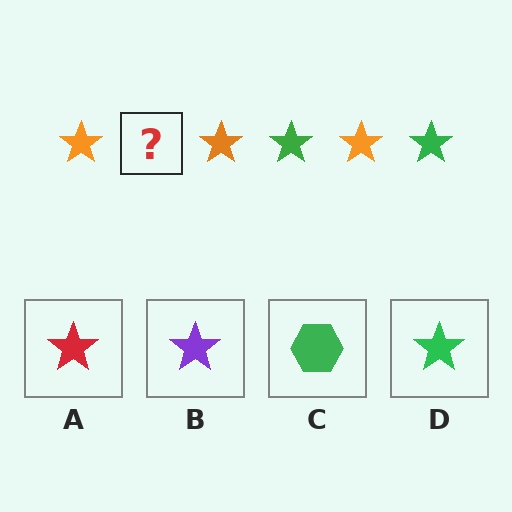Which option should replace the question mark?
Option D.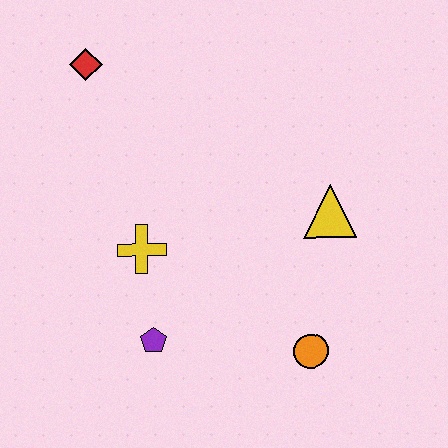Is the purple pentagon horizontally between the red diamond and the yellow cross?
No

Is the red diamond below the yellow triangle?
No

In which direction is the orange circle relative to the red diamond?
The orange circle is below the red diamond.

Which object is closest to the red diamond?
The yellow cross is closest to the red diamond.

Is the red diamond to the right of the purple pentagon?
No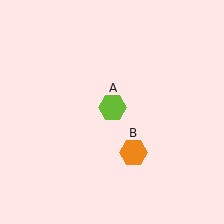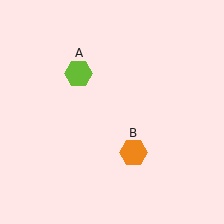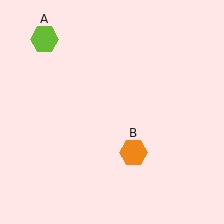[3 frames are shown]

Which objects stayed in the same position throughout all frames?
Orange hexagon (object B) remained stationary.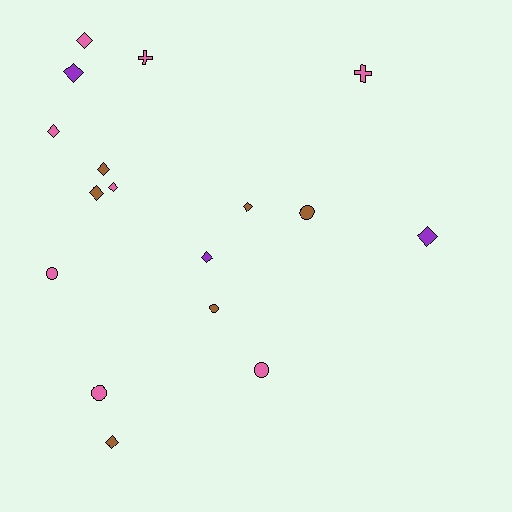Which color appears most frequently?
Pink, with 8 objects.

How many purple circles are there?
There are no purple circles.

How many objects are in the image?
There are 17 objects.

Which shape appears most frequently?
Diamond, with 10 objects.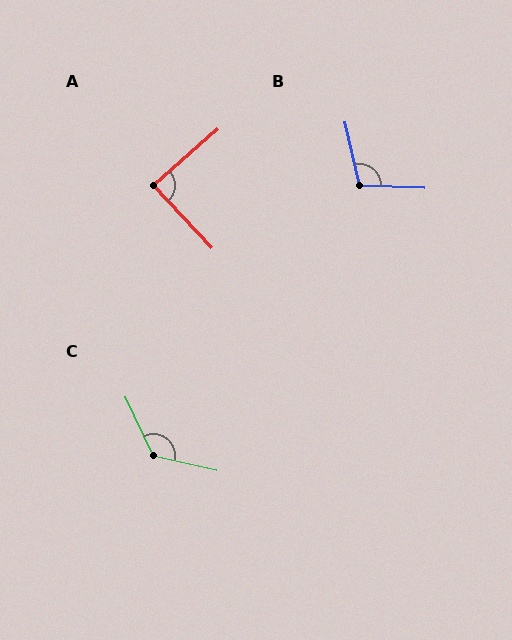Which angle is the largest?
C, at approximately 128 degrees.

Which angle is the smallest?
A, at approximately 88 degrees.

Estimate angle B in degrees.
Approximately 106 degrees.